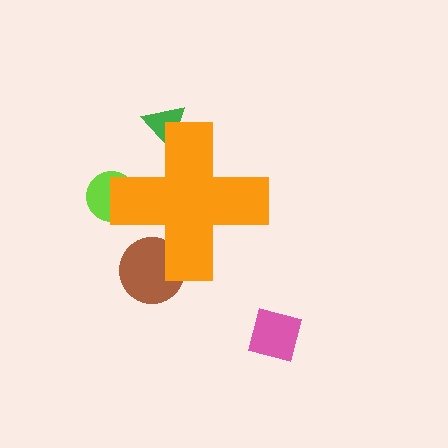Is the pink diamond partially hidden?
No, the pink diamond is fully visible.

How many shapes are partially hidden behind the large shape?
3 shapes are partially hidden.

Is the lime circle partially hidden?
Yes, the lime circle is partially hidden behind the orange cross.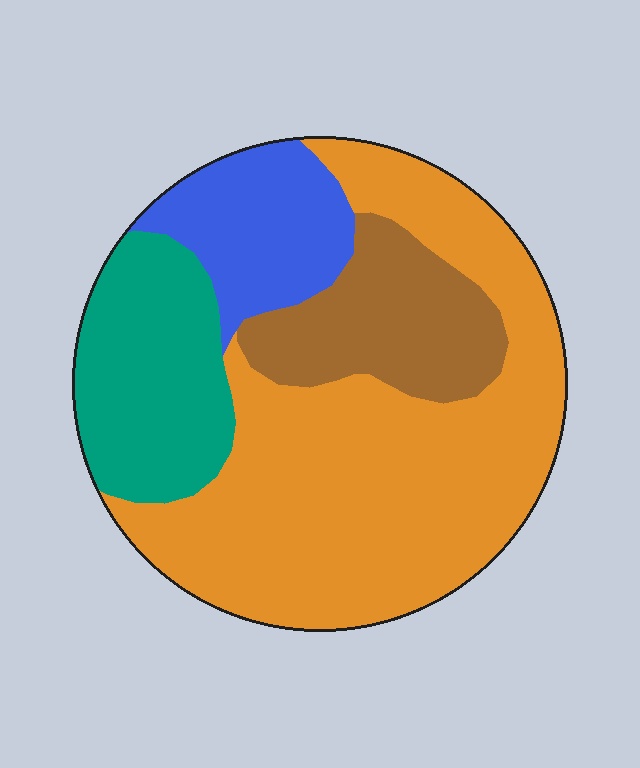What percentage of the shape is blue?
Blue covers roughly 15% of the shape.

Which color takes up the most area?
Orange, at roughly 55%.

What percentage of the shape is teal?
Teal covers roughly 20% of the shape.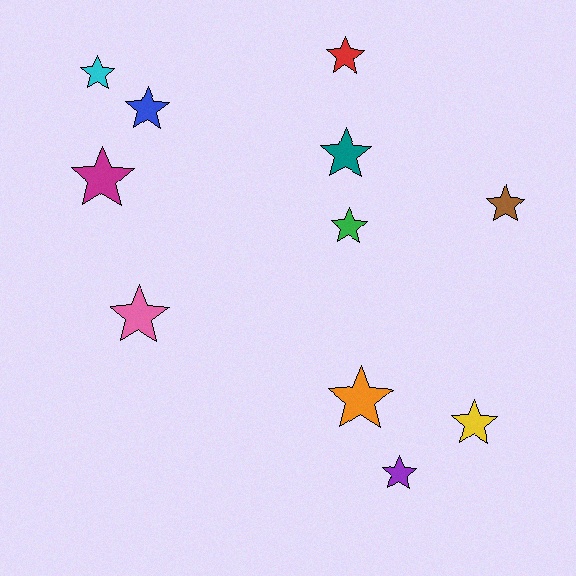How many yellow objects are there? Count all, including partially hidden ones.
There is 1 yellow object.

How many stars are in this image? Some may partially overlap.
There are 11 stars.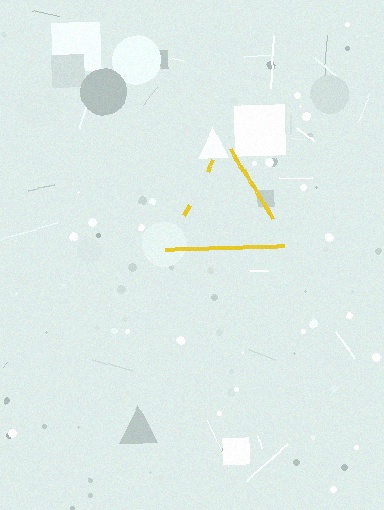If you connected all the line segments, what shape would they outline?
They would outline a triangle.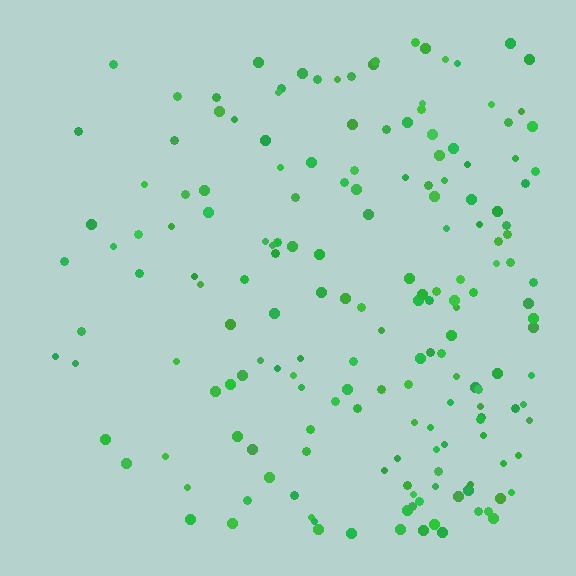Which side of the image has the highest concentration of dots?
The right.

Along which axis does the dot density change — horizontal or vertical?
Horizontal.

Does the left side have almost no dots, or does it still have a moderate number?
Still a moderate number, just noticeably fewer than the right.